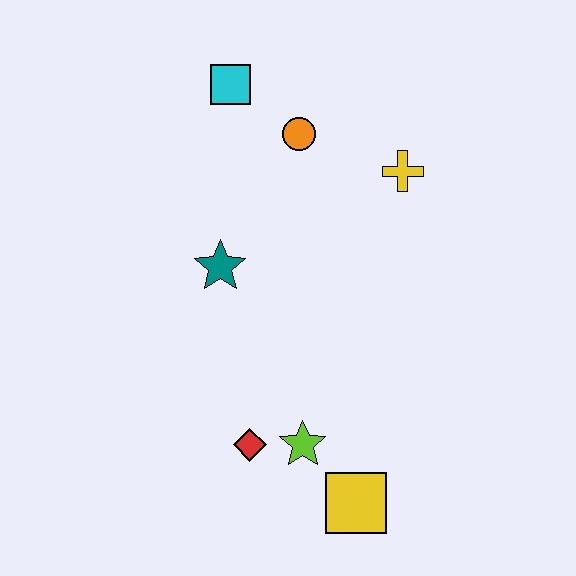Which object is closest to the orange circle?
The cyan square is closest to the orange circle.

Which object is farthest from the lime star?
The cyan square is farthest from the lime star.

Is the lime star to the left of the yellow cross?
Yes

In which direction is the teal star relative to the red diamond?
The teal star is above the red diamond.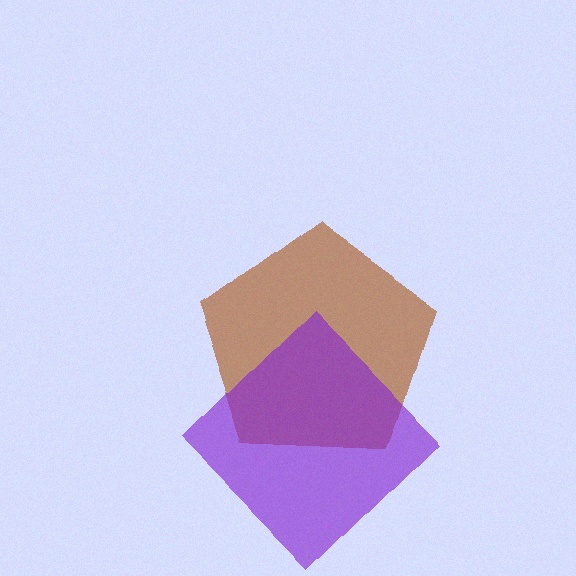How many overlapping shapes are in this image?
There are 2 overlapping shapes in the image.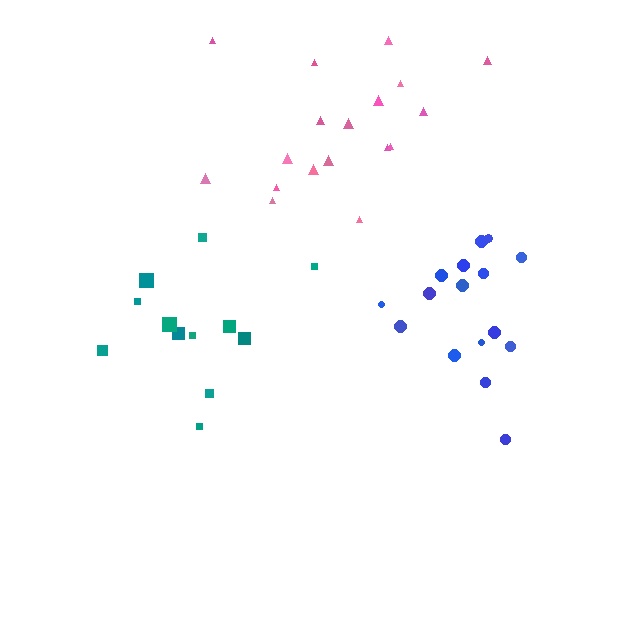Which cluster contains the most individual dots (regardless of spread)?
Pink (18).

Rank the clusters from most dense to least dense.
blue, pink, teal.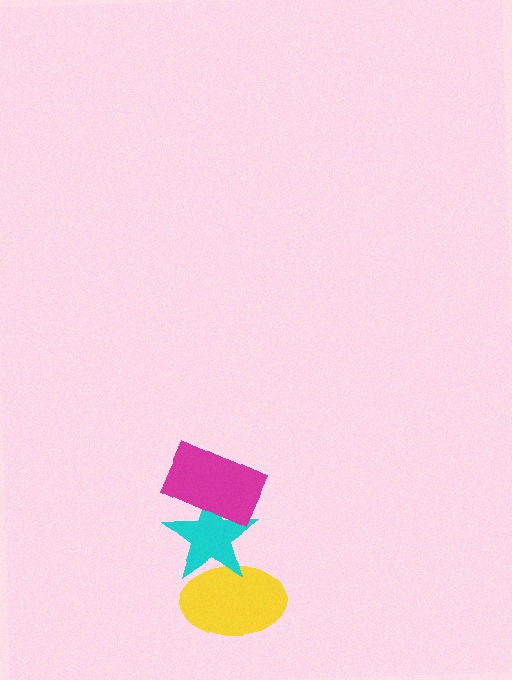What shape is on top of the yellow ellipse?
The cyan star is on top of the yellow ellipse.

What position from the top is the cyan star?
The cyan star is 2nd from the top.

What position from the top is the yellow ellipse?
The yellow ellipse is 3rd from the top.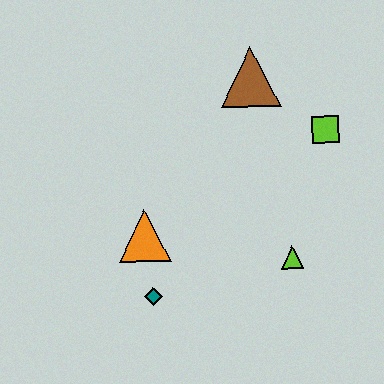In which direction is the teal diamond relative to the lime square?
The teal diamond is to the left of the lime square.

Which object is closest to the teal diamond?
The orange triangle is closest to the teal diamond.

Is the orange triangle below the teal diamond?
No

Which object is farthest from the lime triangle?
The brown triangle is farthest from the lime triangle.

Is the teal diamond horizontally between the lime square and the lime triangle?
No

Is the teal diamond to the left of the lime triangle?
Yes